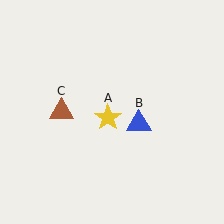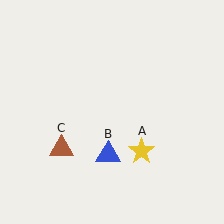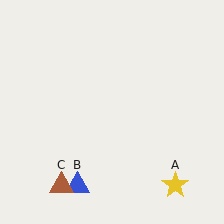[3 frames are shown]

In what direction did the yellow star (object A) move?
The yellow star (object A) moved down and to the right.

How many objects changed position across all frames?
3 objects changed position: yellow star (object A), blue triangle (object B), brown triangle (object C).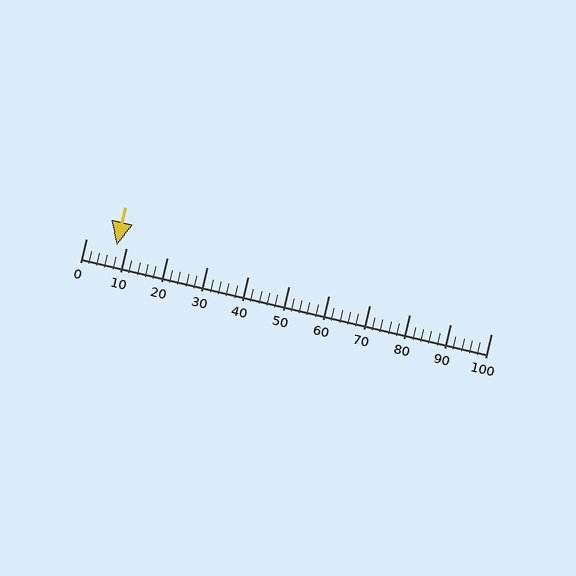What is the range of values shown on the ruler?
The ruler shows values from 0 to 100.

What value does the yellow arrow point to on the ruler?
The yellow arrow points to approximately 8.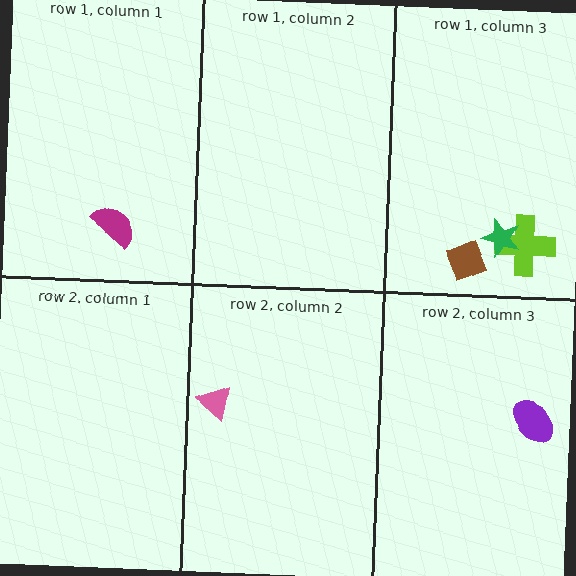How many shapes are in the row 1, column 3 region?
3.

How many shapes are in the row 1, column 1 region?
1.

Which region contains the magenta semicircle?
The row 1, column 1 region.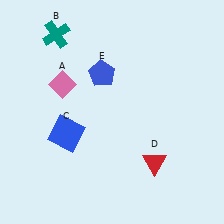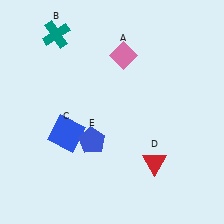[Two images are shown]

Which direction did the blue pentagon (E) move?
The blue pentagon (E) moved down.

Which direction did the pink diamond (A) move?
The pink diamond (A) moved right.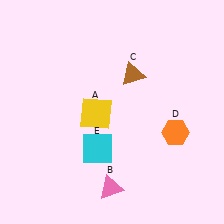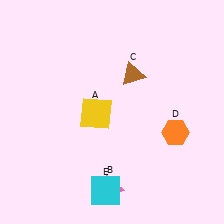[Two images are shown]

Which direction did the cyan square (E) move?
The cyan square (E) moved down.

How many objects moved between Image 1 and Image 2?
1 object moved between the two images.